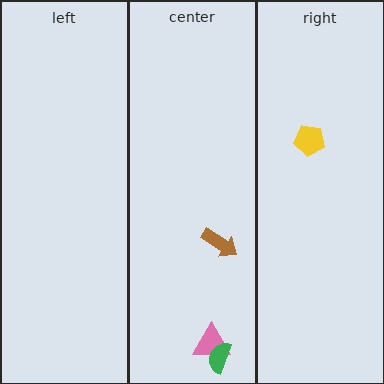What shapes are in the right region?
The yellow pentagon.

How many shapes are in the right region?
1.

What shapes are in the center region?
The brown arrow, the pink triangle, the green semicircle.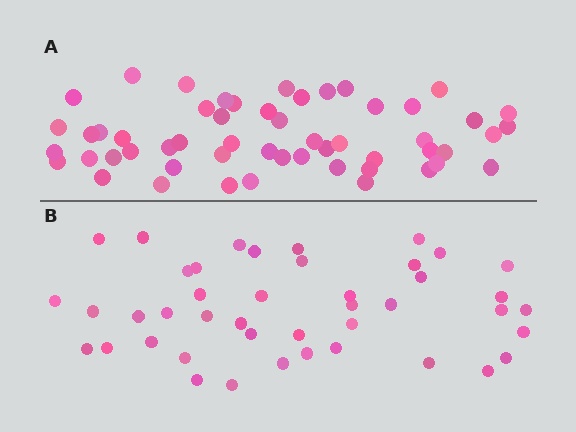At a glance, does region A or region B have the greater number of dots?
Region A (the top region) has more dots.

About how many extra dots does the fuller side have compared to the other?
Region A has roughly 12 or so more dots than region B.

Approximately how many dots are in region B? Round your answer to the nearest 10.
About 40 dots. (The exact count is 43, which rounds to 40.)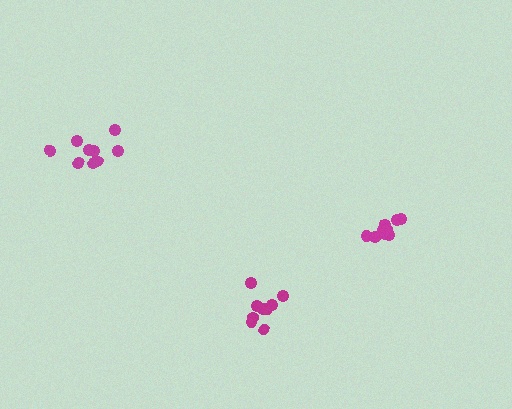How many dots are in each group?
Group 1: 9 dots, Group 2: 9 dots, Group 3: 9 dots (27 total).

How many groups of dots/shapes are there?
There are 3 groups.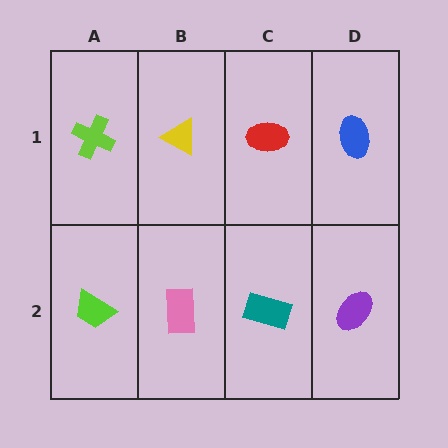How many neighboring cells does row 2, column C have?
3.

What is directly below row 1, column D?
A purple ellipse.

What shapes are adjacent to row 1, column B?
A pink rectangle (row 2, column B), a lime cross (row 1, column A), a red ellipse (row 1, column C).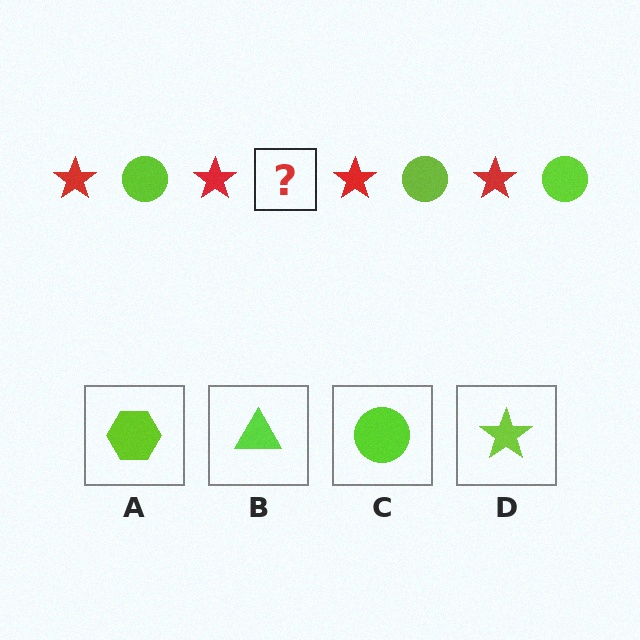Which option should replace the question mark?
Option C.